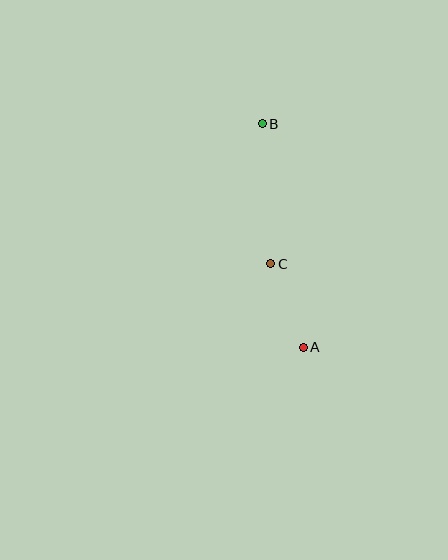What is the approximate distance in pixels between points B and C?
The distance between B and C is approximately 140 pixels.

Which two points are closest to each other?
Points A and C are closest to each other.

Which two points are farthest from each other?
Points A and B are farthest from each other.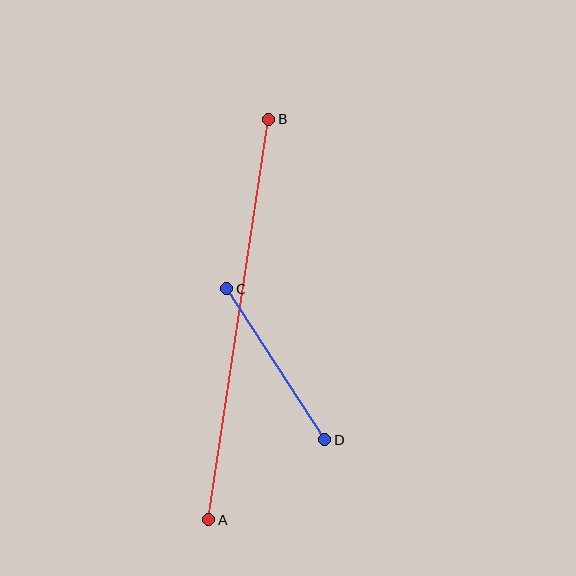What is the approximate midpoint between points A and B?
The midpoint is at approximately (239, 320) pixels.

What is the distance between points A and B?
The distance is approximately 405 pixels.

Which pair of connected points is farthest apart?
Points A and B are farthest apart.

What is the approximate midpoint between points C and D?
The midpoint is at approximately (276, 364) pixels.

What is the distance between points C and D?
The distance is approximately 180 pixels.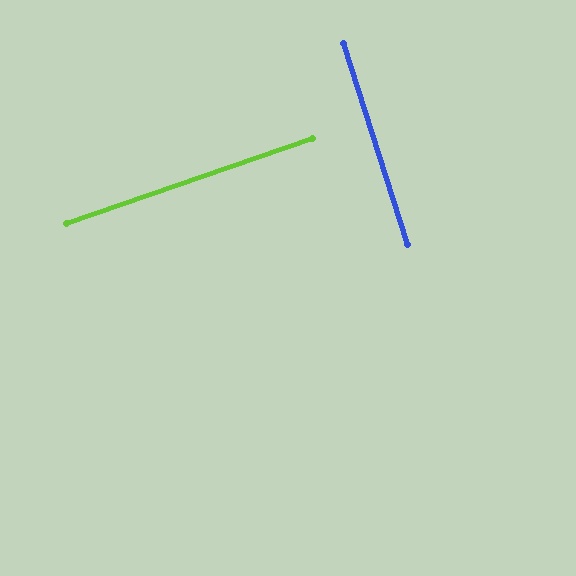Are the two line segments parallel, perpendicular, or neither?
Perpendicular — they meet at approximately 89°.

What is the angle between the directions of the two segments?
Approximately 89 degrees.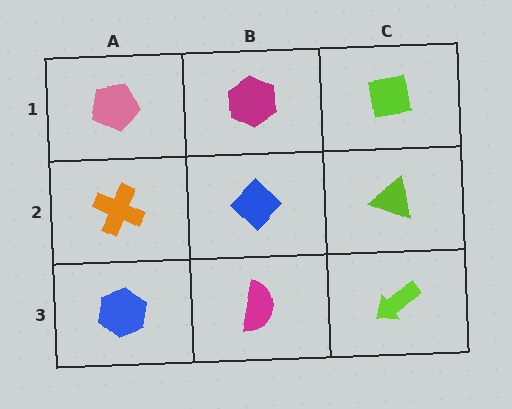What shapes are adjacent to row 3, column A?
An orange cross (row 2, column A), a magenta semicircle (row 3, column B).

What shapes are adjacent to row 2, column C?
A lime square (row 1, column C), a lime arrow (row 3, column C), a blue diamond (row 2, column B).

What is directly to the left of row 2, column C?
A blue diamond.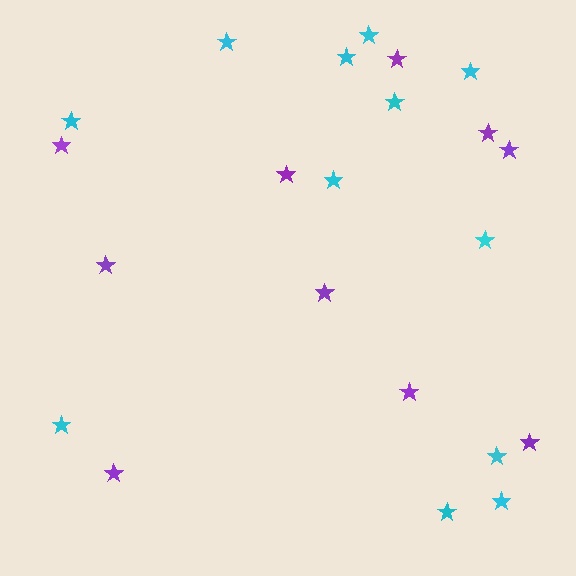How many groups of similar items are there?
There are 2 groups: one group of purple stars (10) and one group of cyan stars (12).